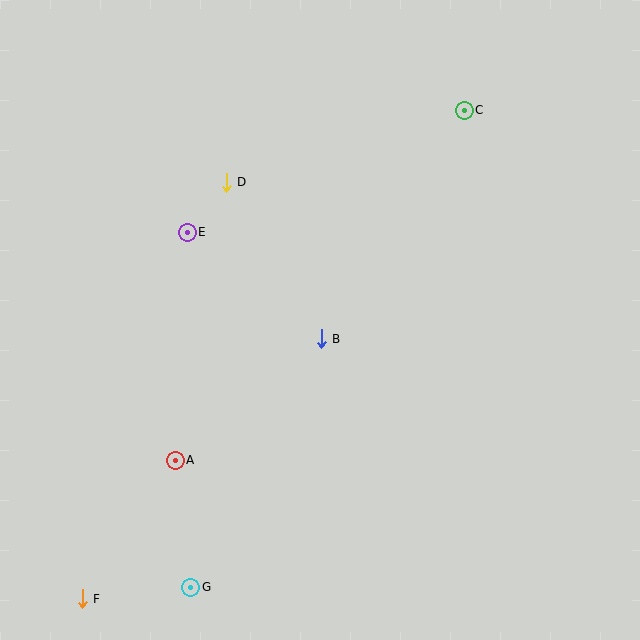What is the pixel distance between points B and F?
The distance between B and F is 353 pixels.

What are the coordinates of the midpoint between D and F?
The midpoint between D and F is at (154, 390).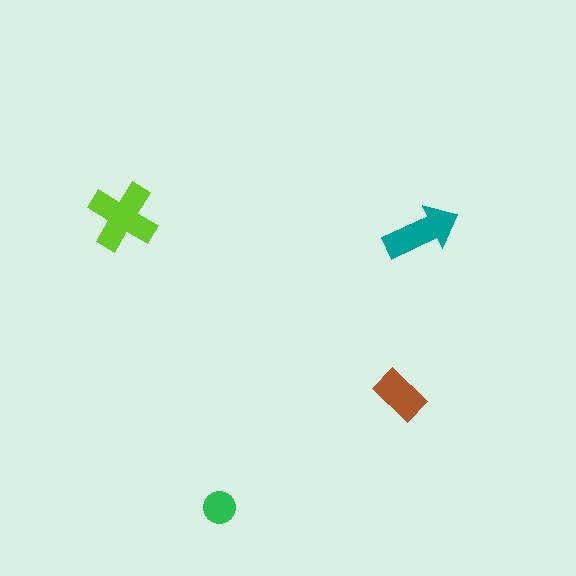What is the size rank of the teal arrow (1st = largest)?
2nd.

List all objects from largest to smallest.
The lime cross, the teal arrow, the brown rectangle, the green circle.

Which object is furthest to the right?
The teal arrow is rightmost.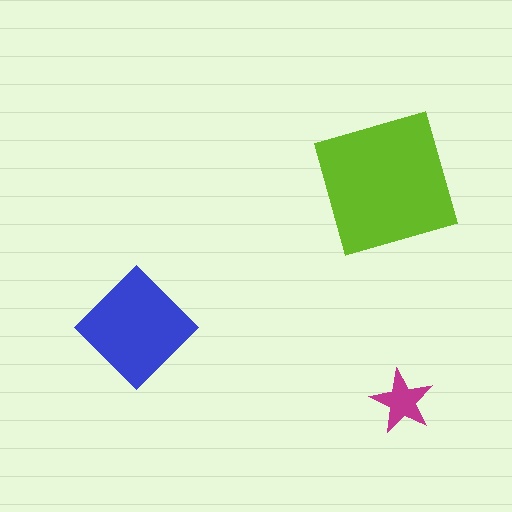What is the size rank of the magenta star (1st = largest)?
3rd.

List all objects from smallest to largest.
The magenta star, the blue diamond, the lime square.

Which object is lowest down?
The magenta star is bottommost.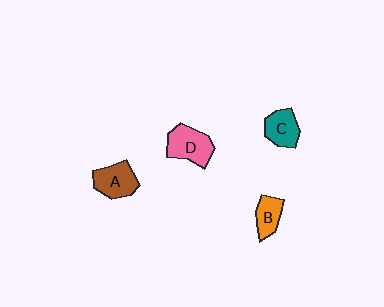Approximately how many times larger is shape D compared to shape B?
Approximately 1.6 times.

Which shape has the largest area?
Shape D (pink).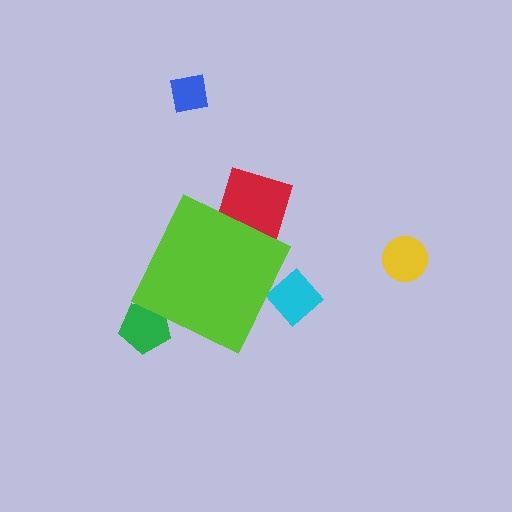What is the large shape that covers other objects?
A lime diamond.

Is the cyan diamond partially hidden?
Yes, the cyan diamond is partially hidden behind the lime diamond.